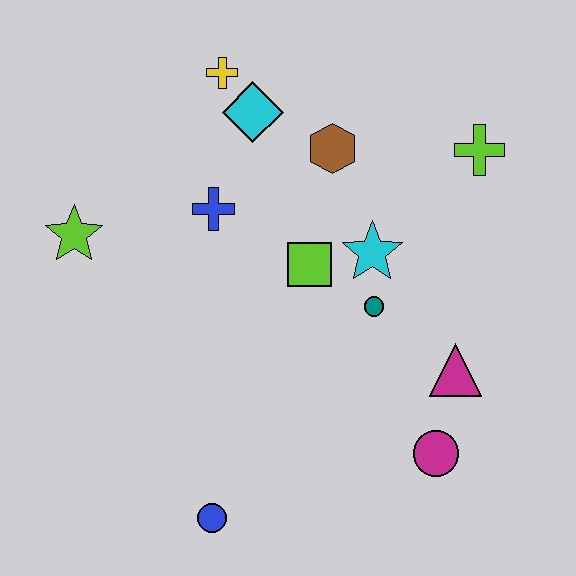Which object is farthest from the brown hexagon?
The blue circle is farthest from the brown hexagon.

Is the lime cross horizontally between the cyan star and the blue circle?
No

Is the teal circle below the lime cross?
Yes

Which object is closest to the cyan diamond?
The yellow cross is closest to the cyan diamond.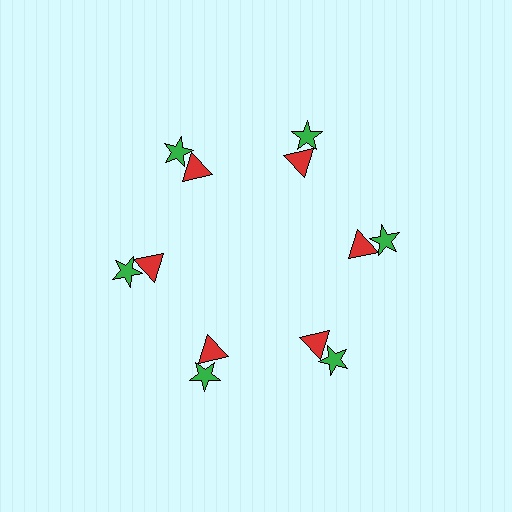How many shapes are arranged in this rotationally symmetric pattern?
There are 12 shapes, arranged in 6 groups of 2.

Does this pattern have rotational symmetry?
Yes, this pattern has 6-fold rotational symmetry. It looks the same after rotating 60 degrees around the center.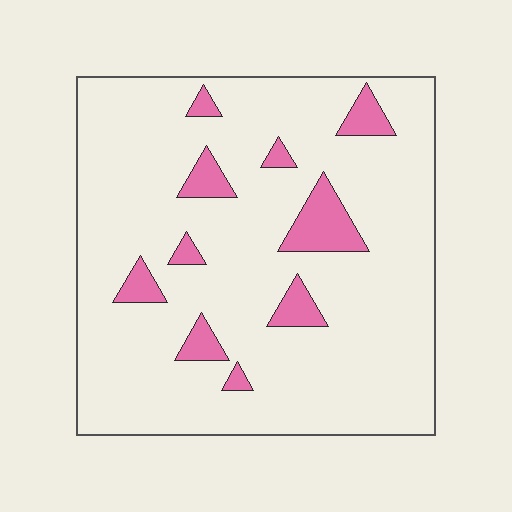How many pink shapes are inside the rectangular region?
10.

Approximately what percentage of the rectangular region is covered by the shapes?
Approximately 10%.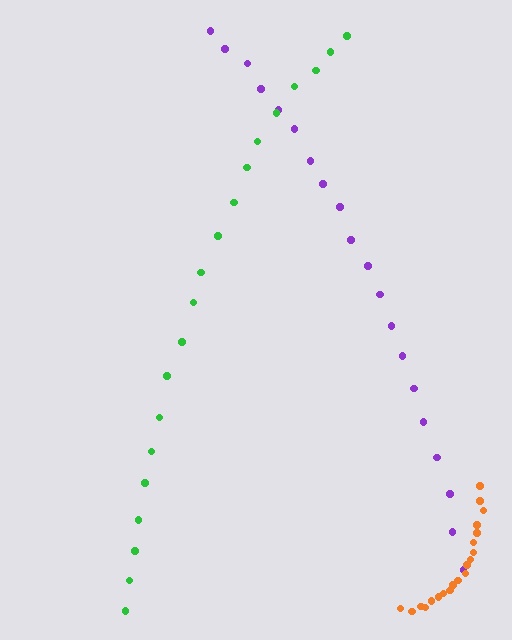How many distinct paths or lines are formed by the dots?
There are 3 distinct paths.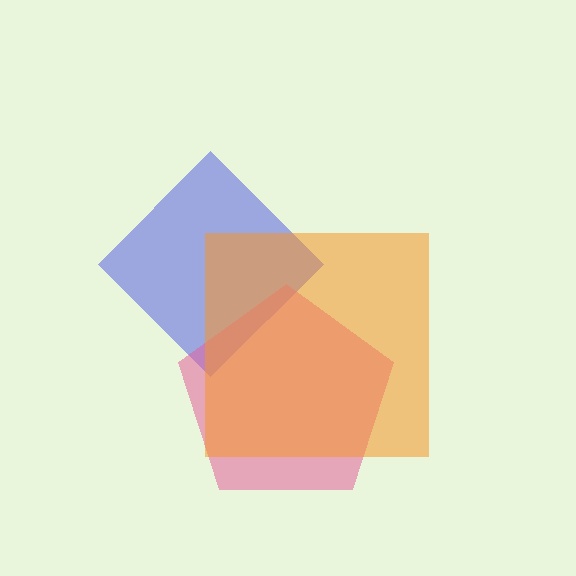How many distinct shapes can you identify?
There are 3 distinct shapes: a blue diamond, a pink pentagon, an orange square.